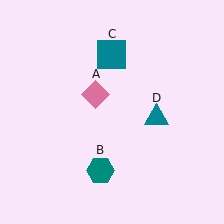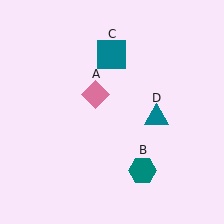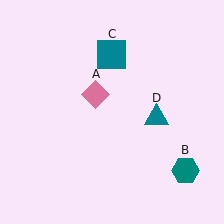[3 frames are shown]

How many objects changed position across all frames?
1 object changed position: teal hexagon (object B).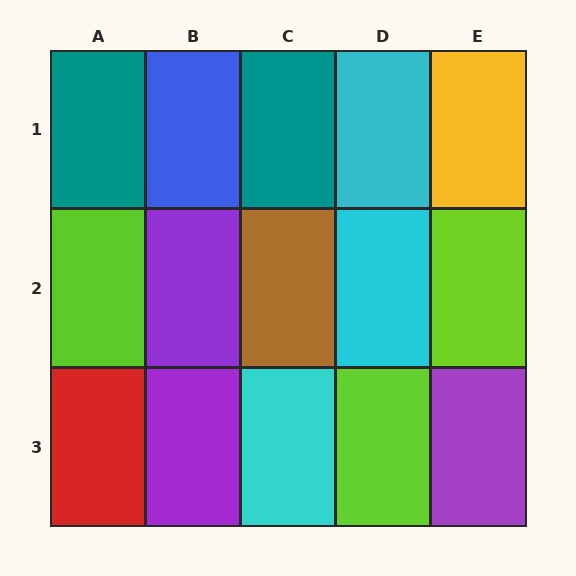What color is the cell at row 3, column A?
Red.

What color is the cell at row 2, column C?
Brown.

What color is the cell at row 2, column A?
Lime.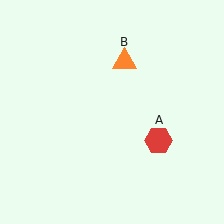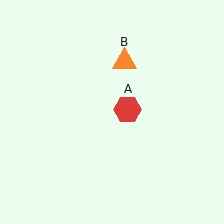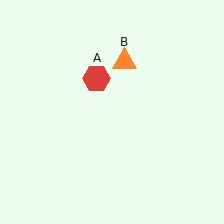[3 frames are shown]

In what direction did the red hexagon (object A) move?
The red hexagon (object A) moved up and to the left.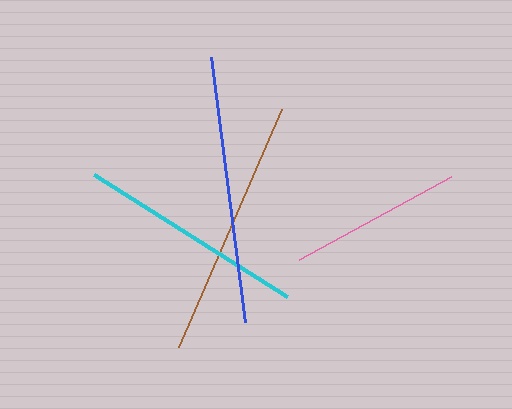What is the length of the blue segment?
The blue segment is approximately 268 pixels long.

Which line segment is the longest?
The blue line is the longest at approximately 268 pixels.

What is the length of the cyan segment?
The cyan segment is approximately 228 pixels long.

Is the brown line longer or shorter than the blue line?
The blue line is longer than the brown line.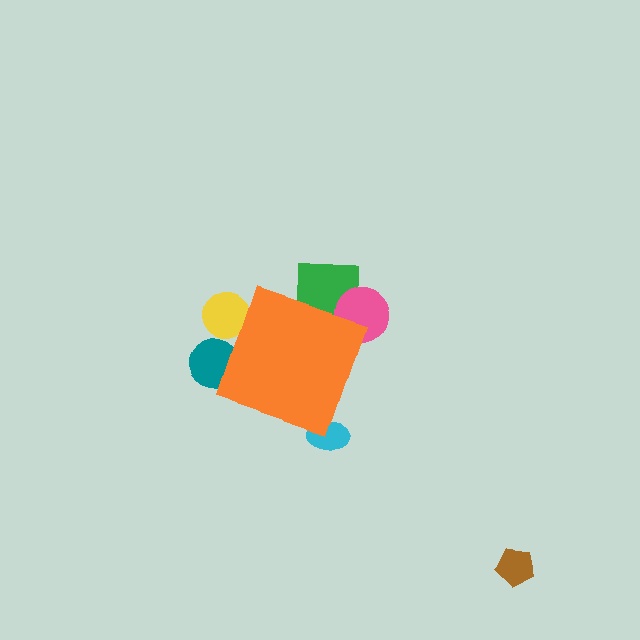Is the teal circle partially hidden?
Yes, the teal circle is partially hidden behind the orange diamond.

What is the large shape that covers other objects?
An orange diamond.